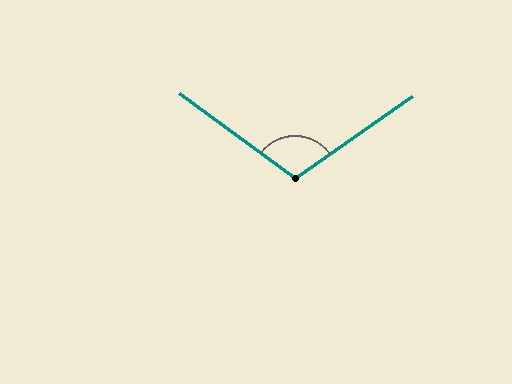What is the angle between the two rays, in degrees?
Approximately 109 degrees.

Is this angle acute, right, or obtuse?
It is obtuse.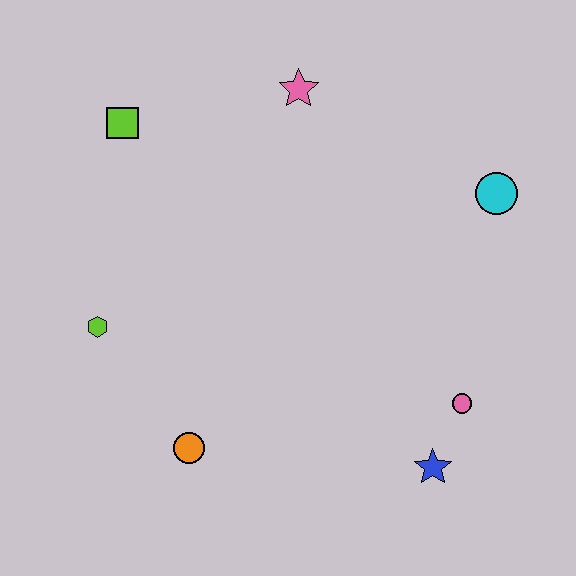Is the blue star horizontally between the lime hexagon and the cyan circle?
Yes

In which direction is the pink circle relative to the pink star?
The pink circle is below the pink star.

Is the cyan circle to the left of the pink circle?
No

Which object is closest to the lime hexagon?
The orange circle is closest to the lime hexagon.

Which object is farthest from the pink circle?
The lime square is farthest from the pink circle.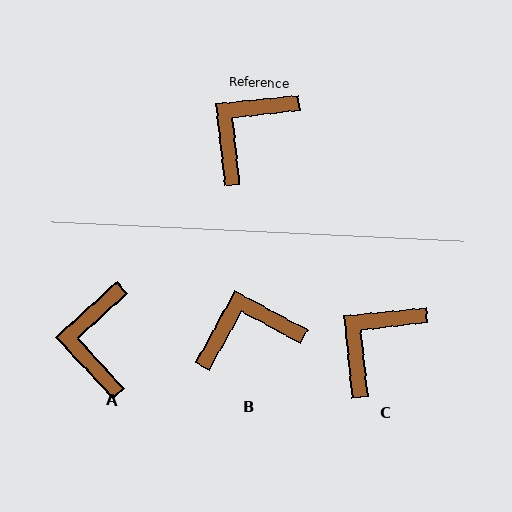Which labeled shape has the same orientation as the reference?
C.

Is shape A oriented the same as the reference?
No, it is off by about 37 degrees.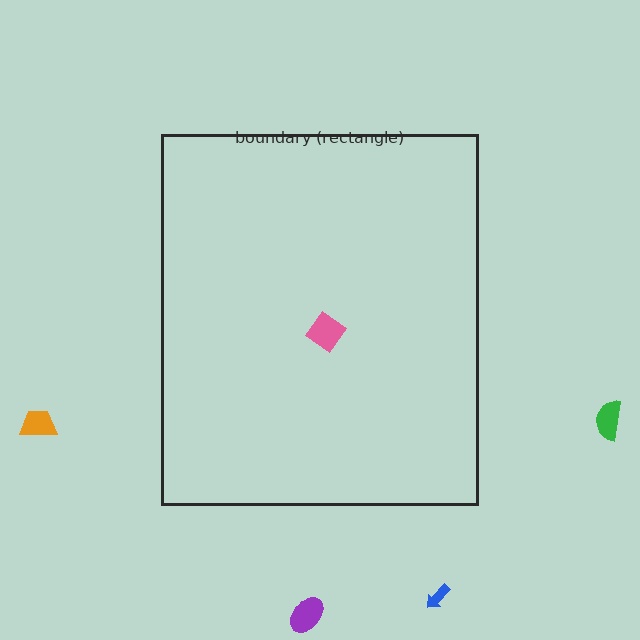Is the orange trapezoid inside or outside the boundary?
Outside.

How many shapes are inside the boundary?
1 inside, 4 outside.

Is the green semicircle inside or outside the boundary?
Outside.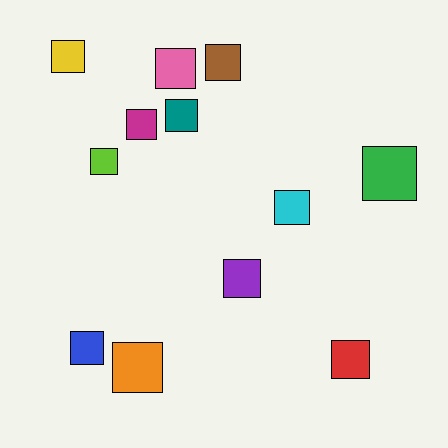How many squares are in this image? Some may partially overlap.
There are 12 squares.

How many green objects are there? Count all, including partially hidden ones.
There is 1 green object.